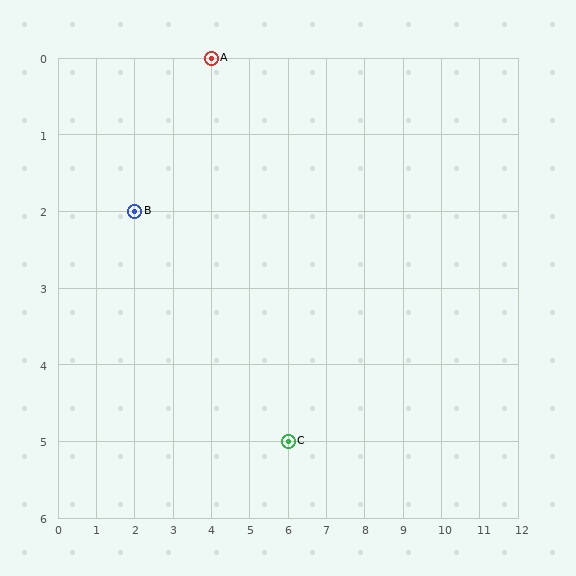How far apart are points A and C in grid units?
Points A and C are 2 columns and 5 rows apart (about 5.4 grid units diagonally).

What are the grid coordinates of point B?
Point B is at grid coordinates (2, 2).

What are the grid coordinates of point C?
Point C is at grid coordinates (6, 5).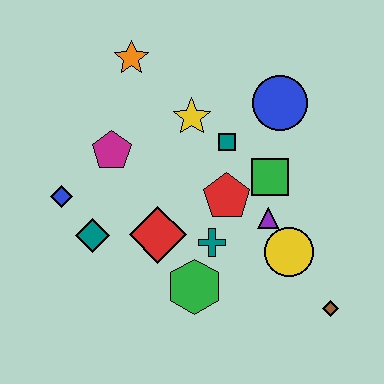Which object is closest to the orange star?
The yellow star is closest to the orange star.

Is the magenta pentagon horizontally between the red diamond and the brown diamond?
No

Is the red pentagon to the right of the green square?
No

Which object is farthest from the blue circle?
The blue diamond is farthest from the blue circle.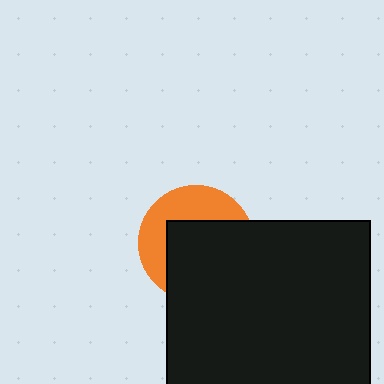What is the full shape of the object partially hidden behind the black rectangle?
The partially hidden object is an orange circle.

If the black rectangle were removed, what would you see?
You would see the complete orange circle.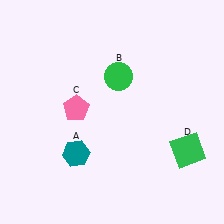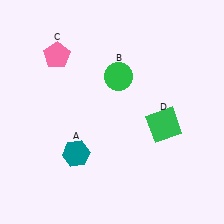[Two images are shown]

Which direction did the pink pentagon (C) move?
The pink pentagon (C) moved up.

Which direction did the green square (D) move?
The green square (D) moved up.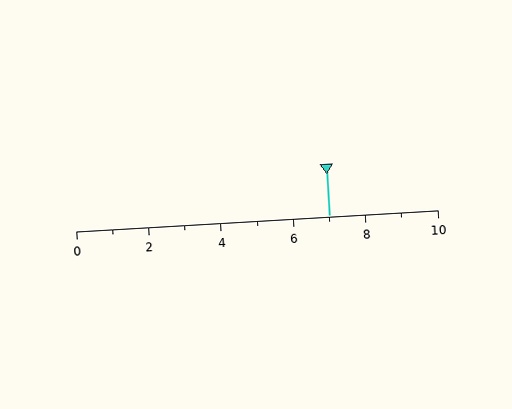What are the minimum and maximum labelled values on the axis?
The axis runs from 0 to 10.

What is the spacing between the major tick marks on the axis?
The major ticks are spaced 2 apart.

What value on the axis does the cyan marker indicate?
The marker indicates approximately 7.